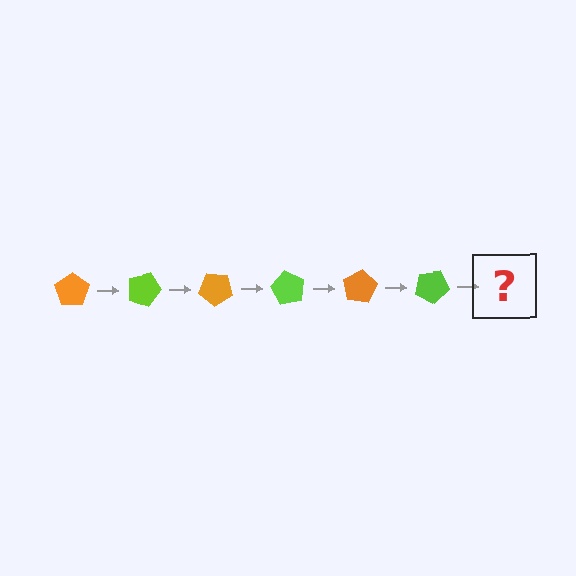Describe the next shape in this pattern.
It should be an orange pentagon, rotated 120 degrees from the start.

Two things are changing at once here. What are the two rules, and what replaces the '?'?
The two rules are that it rotates 20 degrees each step and the color cycles through orange and lime. The '?' should be an orange pentagon, rotated 120 degrees from the start.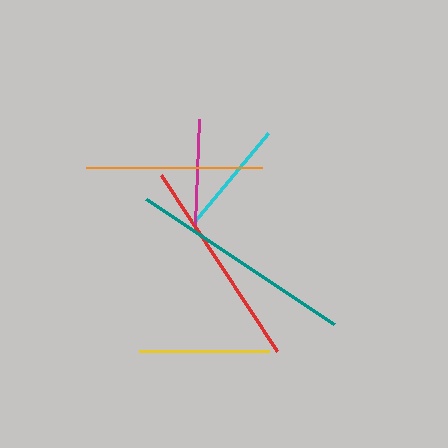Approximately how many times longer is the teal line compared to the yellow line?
The teal line is approximately 1.7 times the length of the yellow line.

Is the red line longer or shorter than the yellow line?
The red line is longer than the yellow line.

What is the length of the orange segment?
The orange segment is approximately 176 pixels long.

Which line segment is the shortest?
The magenta line is the shortest at approximately 105 pixels.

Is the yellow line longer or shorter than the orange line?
The orange line is longer than the yellow line.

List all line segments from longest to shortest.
From longest to shortest: teal, red, orange, yellow, cyan, magenta.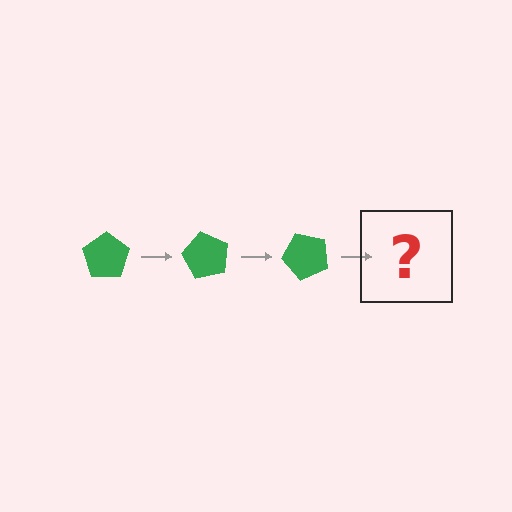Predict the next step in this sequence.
The next step is a green pentagon rotated 180 degrees.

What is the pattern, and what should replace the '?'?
The pattern is that the pentagon rotates 60 degrees each step. The '?' should be a green pentagon rotated 180 degrees.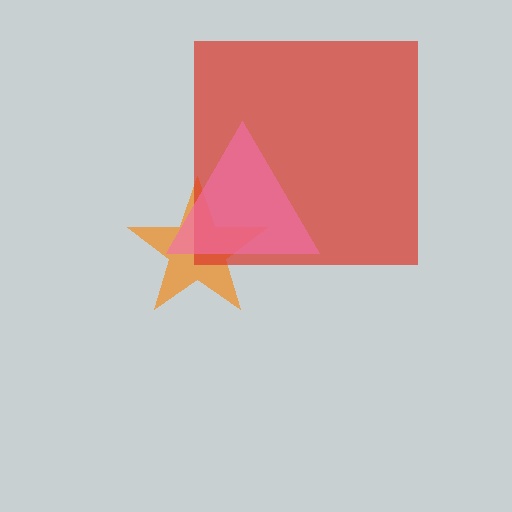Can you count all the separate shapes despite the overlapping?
Yes, there are 3 separate shapes.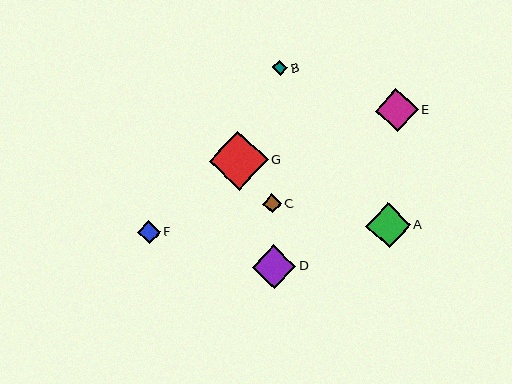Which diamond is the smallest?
Diamond B is the smallest with a size of approximately 15 pixels.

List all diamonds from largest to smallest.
From largest to smallest: G, A, D, E, F, C, B.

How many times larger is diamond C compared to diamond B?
Diamond C is approximately 1.3 times the size of diamond B.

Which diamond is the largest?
Diamond G is the largest with a size of approximately 59 pixels.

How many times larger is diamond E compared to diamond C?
Diamond E is approximately 2.3 times the size of diamond C.